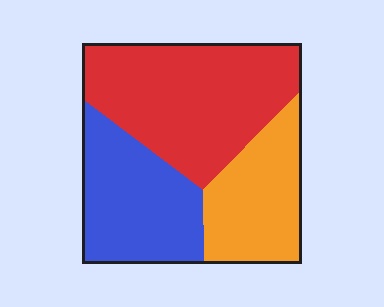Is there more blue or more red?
Red.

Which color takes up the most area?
Red, at roughly 45%.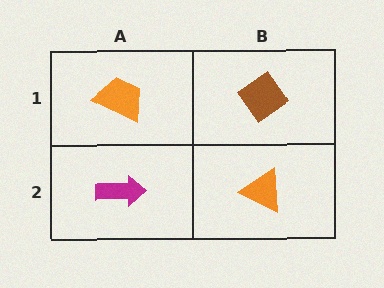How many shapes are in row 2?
2 shapes.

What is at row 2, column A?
A magenta arrow.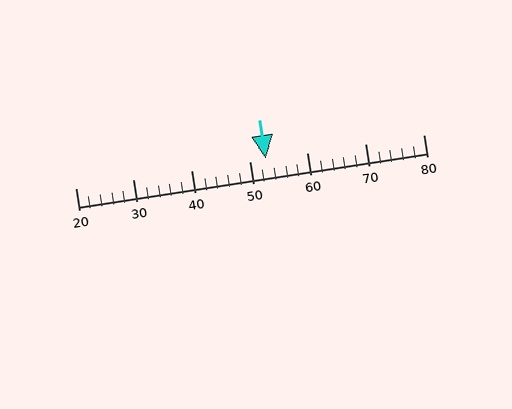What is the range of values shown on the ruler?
The ruler shows values from 20 to 80.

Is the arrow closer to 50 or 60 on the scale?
The arrow is closer to 50.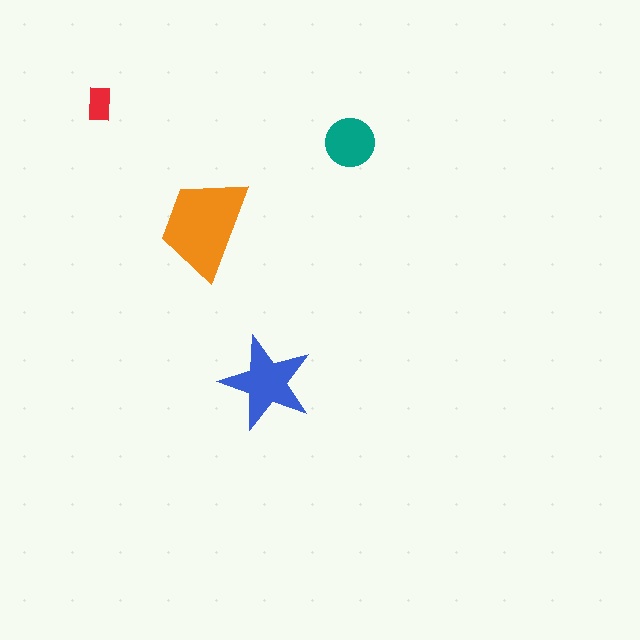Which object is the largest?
The orange trapezoid.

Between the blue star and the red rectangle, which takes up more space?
The blue star.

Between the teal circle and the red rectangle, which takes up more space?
The teal circle.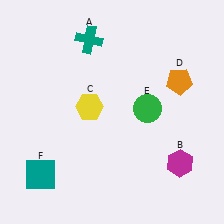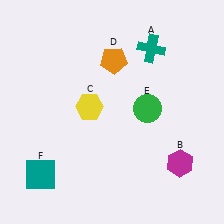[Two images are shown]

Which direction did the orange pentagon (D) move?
The orange pentagon (D) moved left.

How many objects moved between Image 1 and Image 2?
2 objects moved between the two images.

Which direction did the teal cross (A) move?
The teal cross (A) moved right.